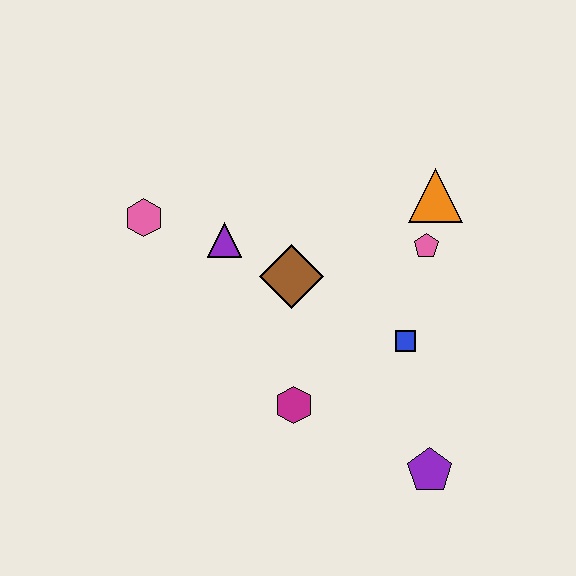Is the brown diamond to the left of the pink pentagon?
Yes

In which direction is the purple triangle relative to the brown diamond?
The purple triangle is to the left of the brown diamond.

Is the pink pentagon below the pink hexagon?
Yes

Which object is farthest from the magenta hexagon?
The orange triangle is farthest from the magenta hexagon.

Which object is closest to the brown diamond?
The purple triangle is closest to the brown diamond.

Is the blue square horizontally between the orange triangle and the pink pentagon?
No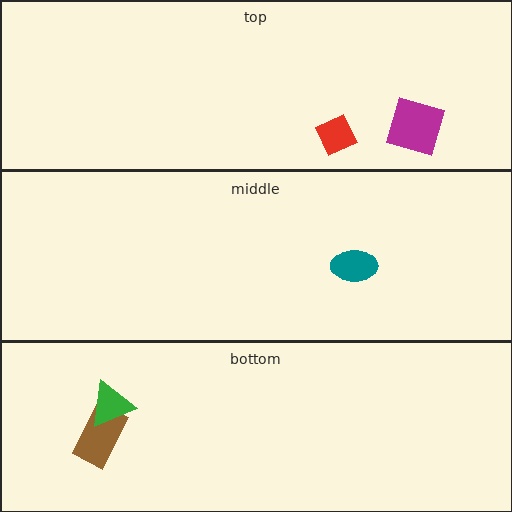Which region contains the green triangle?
The bottom region.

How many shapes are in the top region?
2.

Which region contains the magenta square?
The top region.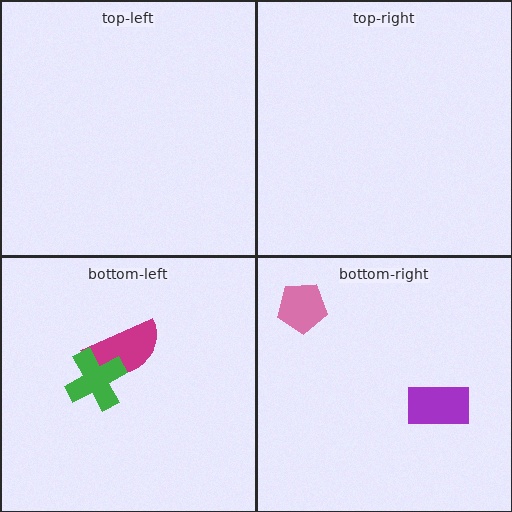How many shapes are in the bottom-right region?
2.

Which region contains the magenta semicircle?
The bottom-left region.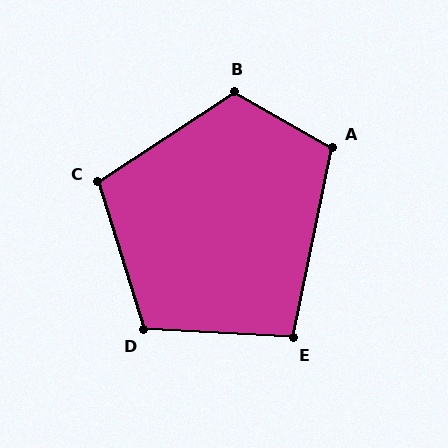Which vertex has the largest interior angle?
B, at approximately 117 degrees.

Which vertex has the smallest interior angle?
E, at approximately 99 degrees.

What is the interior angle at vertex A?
Approximately 108 degrees (obtuse).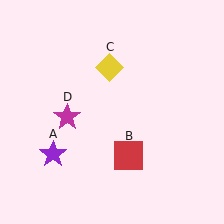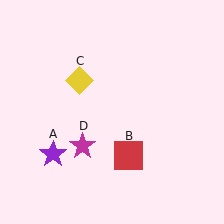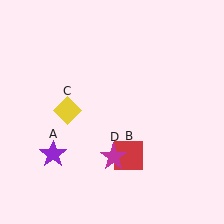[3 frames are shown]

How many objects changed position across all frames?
2 objects changed position: yellow diamond (object C), magenta star (object D).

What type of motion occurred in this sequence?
The yellow diamond (object C), magenta star (object D) rotated counterclockwise around the center of the scene.